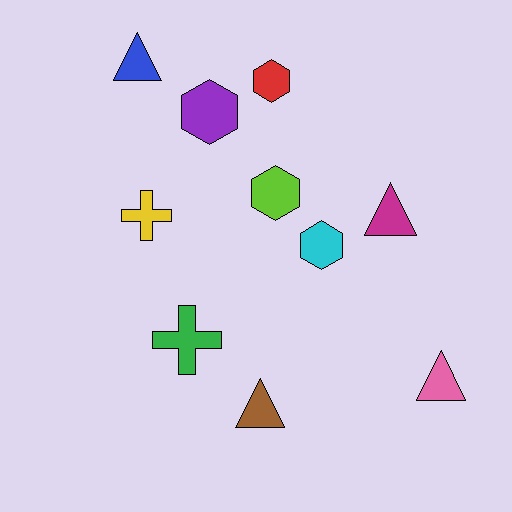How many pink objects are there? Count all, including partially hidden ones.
There is 1 pink object.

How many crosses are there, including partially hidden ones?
There are 2 crosses.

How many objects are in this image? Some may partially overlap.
There are 10 objects.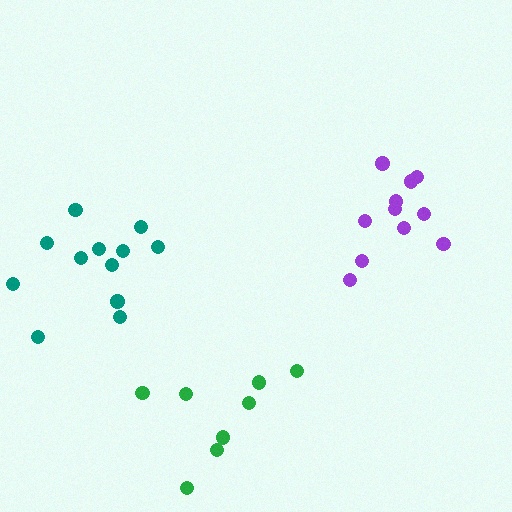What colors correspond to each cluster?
The clusters are colored: purple, teal, green.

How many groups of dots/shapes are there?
There are 3 groups.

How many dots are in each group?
Group 1: 11 dots, Group 2: 12 dots, Group 3: 8 dots (31 total).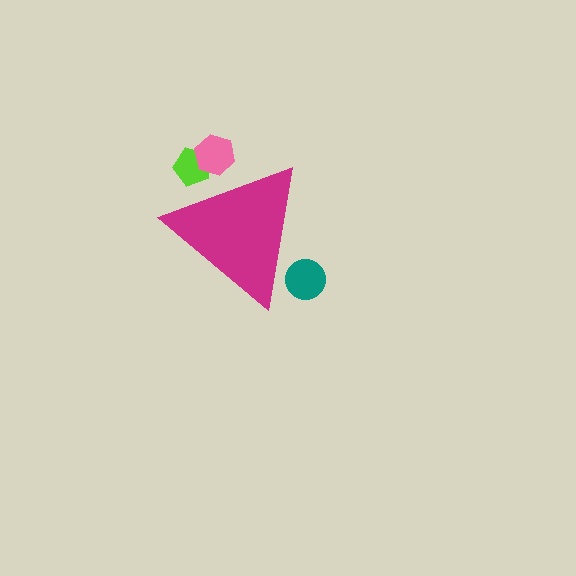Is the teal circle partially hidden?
Yes, the teal circle is partially hidden behind the magenta triangle.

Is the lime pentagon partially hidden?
Yes, the lime pentagon is partially hidden behind the magenta triangle.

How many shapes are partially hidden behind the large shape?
3 shapes are partially hidden.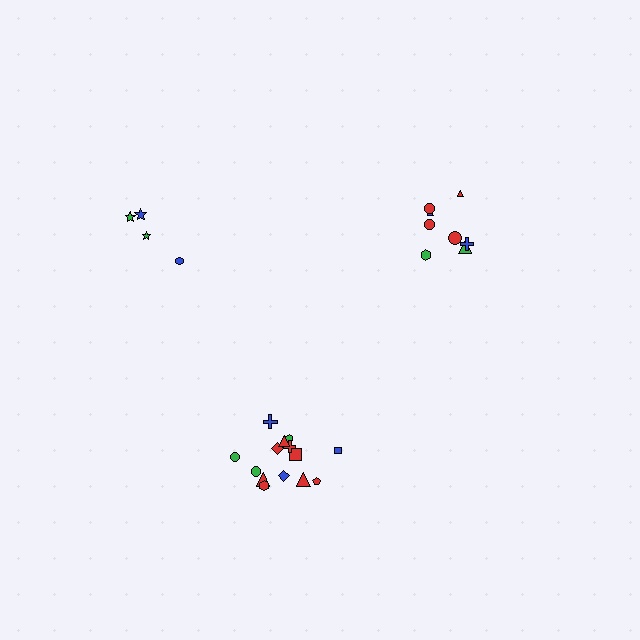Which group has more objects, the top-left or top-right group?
The top-right group.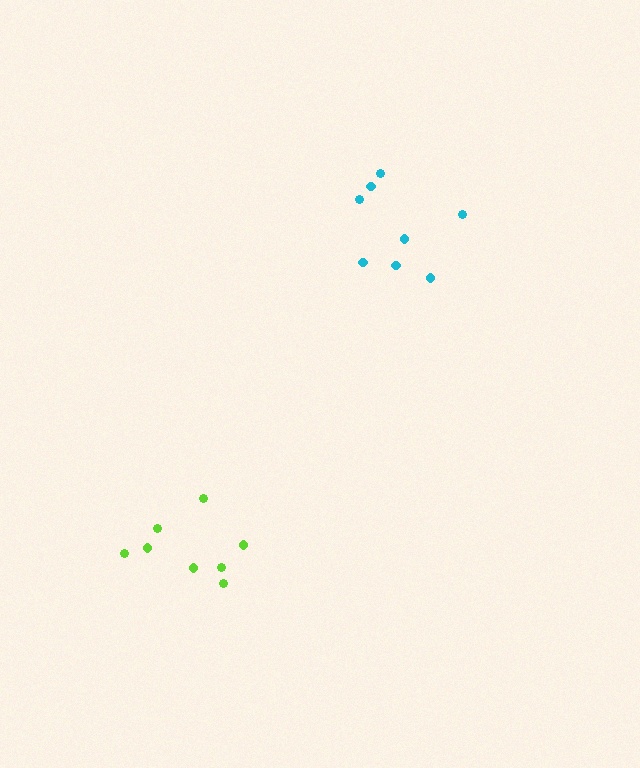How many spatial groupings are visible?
There are 2 spatial groupings.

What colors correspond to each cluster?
The clusters are colored: lime, cyan.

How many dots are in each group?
Group 1: 8 dots, Group 2: 8 dots (16 total).